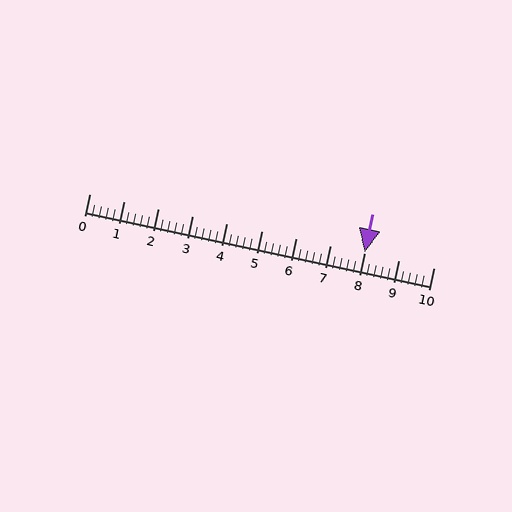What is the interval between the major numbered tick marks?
The major tick marks are spaced 1 units apart.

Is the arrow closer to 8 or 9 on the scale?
The arrow is closer to 8.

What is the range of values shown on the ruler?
The ruler shows values from 0 to 10.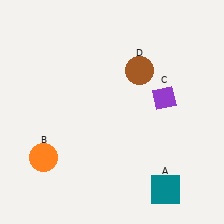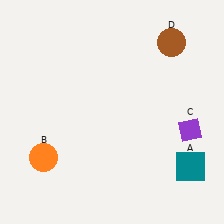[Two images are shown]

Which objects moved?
The objects that moved are: the teal square (A), the purple diamond (C), the brown circle (D).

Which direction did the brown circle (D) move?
The brown circle (D) moved right.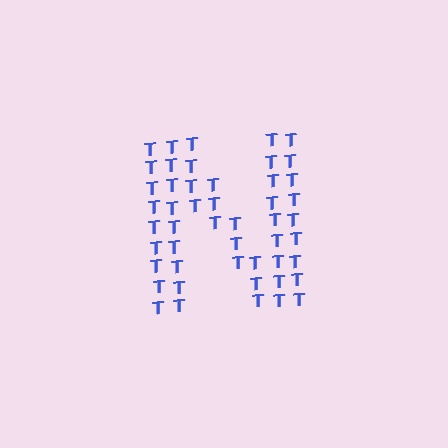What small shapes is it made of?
It is made of small letter T's.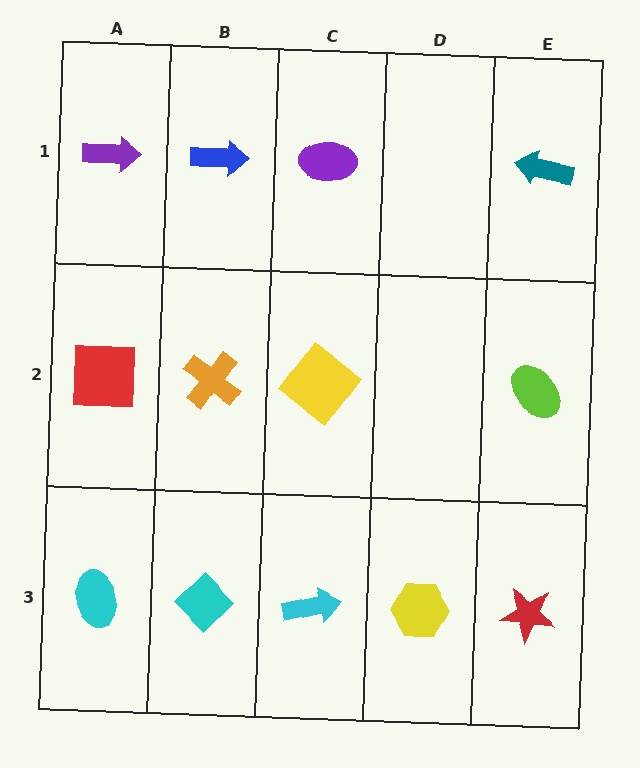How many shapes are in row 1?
4 shapes.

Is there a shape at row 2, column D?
No, that cell is empty.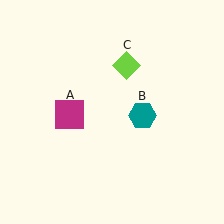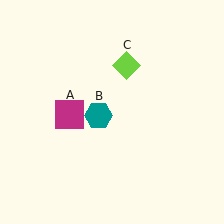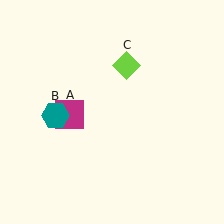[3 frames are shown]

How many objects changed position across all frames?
1 object changed position: teal hexagon (object B).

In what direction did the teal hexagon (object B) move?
The teal hexagon (object B) moved left.